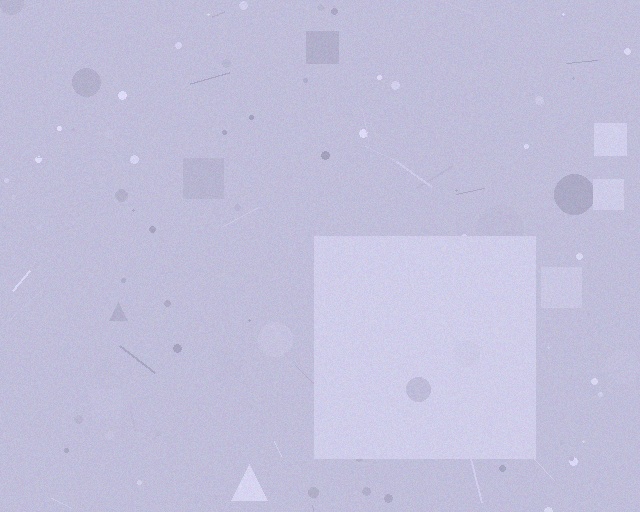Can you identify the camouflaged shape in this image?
The camouflaged shape is a square.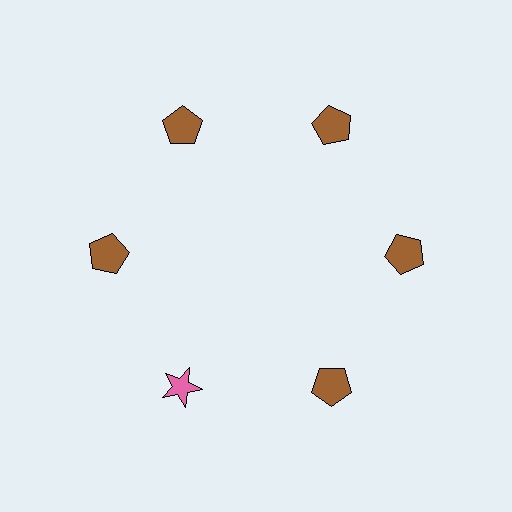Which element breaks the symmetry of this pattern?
The pink star at roughly the 7 o'clock position breaks the symmetry. All other shapes are brown pentagons.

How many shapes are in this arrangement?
There are 6 shapes arranged in a ring pattern.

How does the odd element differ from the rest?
It differs in both color (pink instead of brown) and shape (star instead of pentagon).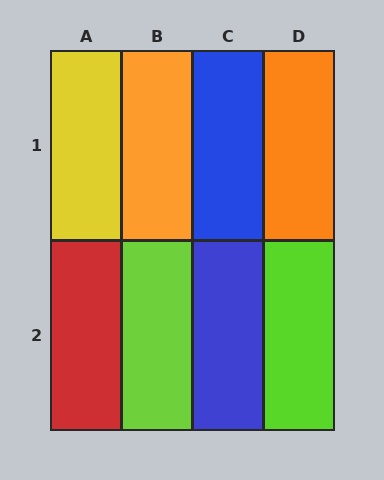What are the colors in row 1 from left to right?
Yellow, orange, blue, orange.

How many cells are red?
1 cell is red.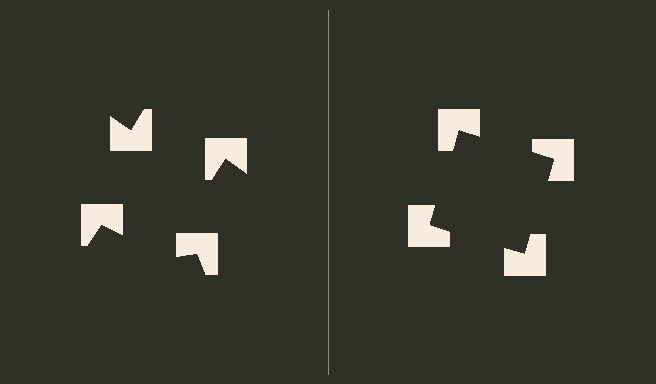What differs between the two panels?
The notched squares are positioned identically on both sides; only the wedge orientations differ. On the right they align to a square; on the left they are misaligned.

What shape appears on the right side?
An illusory square.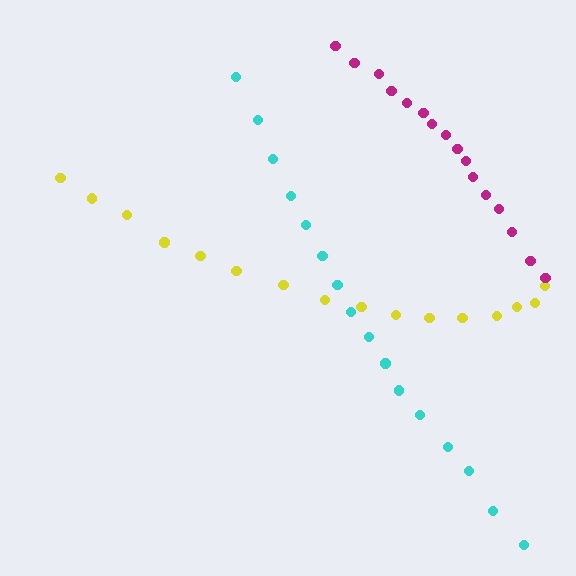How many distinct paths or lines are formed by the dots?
There are 3 distinct paths.